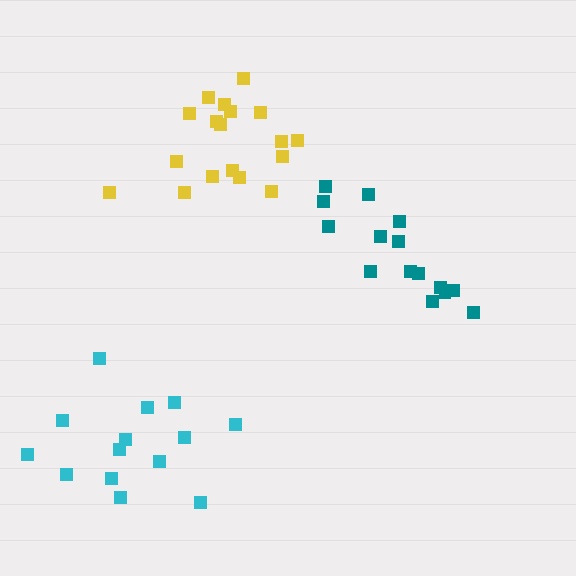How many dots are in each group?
Group 1: 15 dots, Group 2: 18 dots, Group 3: 14 dots (47 total).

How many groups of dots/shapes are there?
There are 3 groups.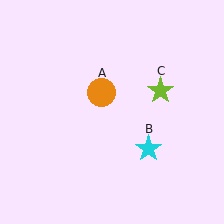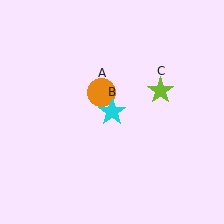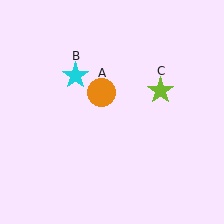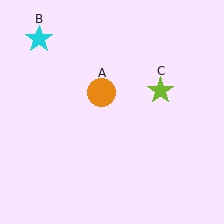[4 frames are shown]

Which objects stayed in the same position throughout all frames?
Orange circle (object A) and lime star (object C) remained stationary.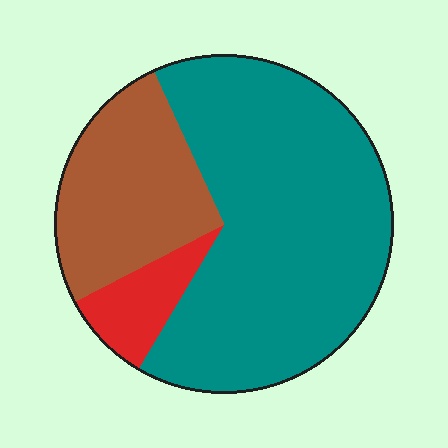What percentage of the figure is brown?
Brown covers about 25% of the figure.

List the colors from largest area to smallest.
From largest to smallest: teal, brown, red.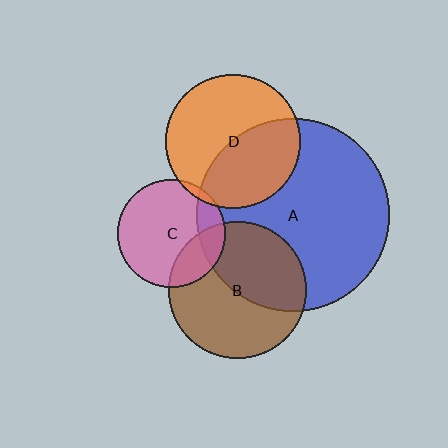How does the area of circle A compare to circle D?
Approximately 2.1 times.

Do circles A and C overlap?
Yes.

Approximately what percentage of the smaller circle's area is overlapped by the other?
Approximately 15%.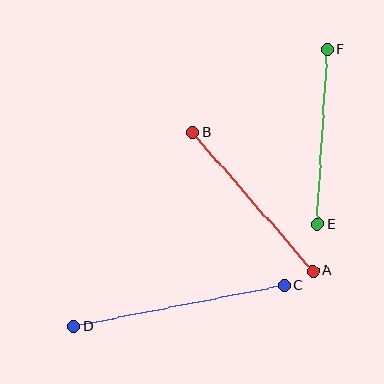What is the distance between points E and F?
The distance is approximately 175 pixels.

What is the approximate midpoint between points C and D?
The midpoint is at approximately (179, 306) pixels.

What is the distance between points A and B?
The distance is approximately 184 pixels.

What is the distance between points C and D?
The distance is approximately 214 pixels.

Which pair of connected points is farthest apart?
Points C and D are farthest apart.